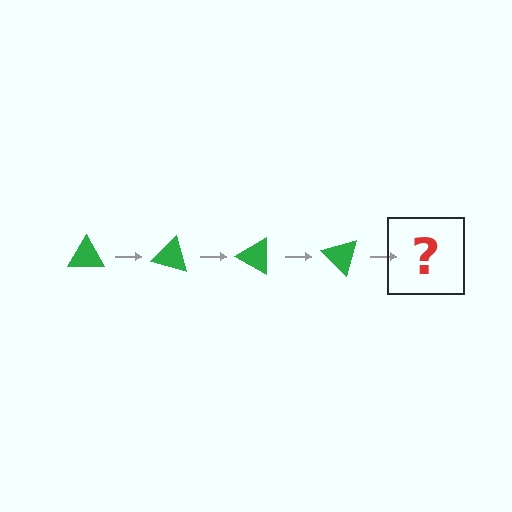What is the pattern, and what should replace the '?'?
The pattern is that the triangle rotates 15 degrees each step. The '?' should be a green triangle rotated 60 degrees.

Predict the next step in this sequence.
The next step is a green triangle rotated 60 degrees.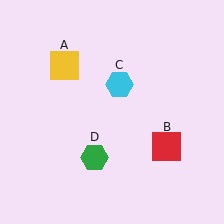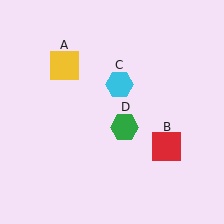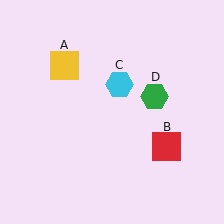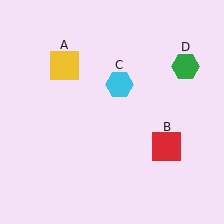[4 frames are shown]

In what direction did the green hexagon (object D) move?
The green hexagon (object D) moved up and to the right.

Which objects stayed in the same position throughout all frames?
Yellow square (object A) and red square (object B) and cyan hexagon (object C) remained stationary.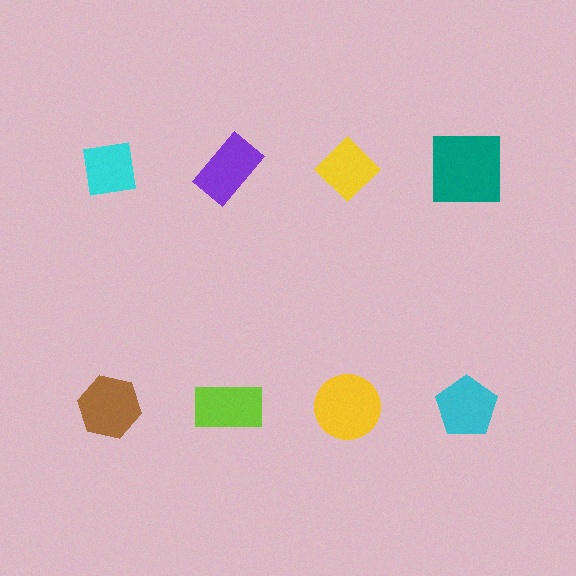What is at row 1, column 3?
A yellow diamond.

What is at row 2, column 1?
A brown hexagon.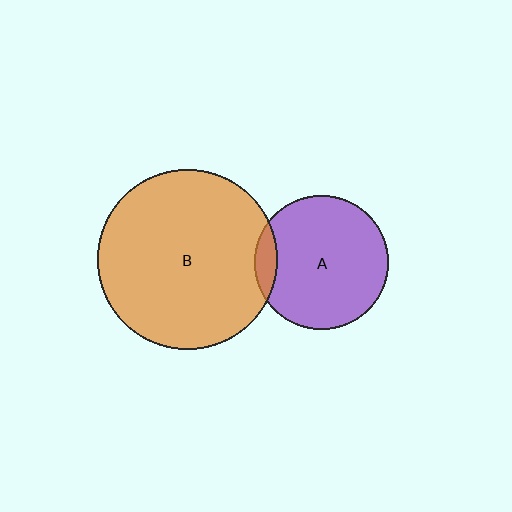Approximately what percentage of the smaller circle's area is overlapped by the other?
Approximately 10%.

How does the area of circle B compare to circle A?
Approximately 1.8 times.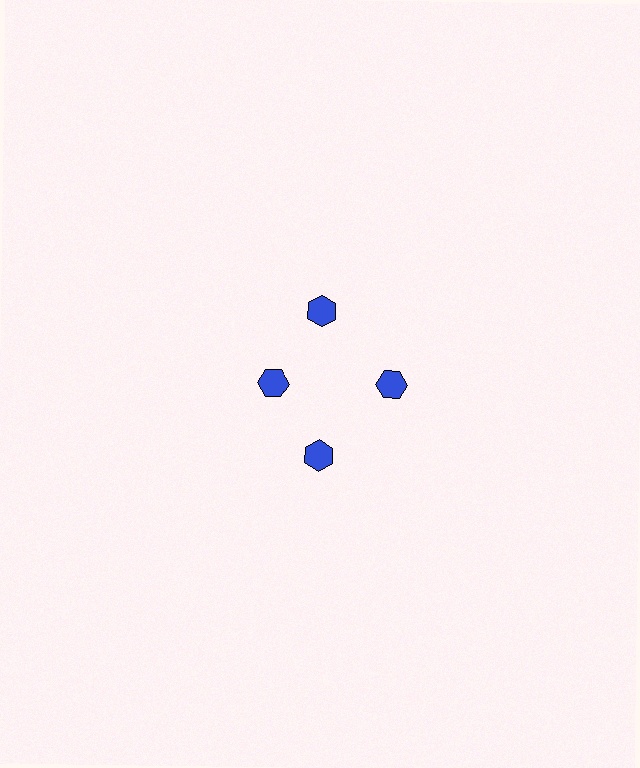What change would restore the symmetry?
The symmetry would be restored by moving it outward, back onto the ring so that all 4 hexagons sit at equal angles and equal distance from the center.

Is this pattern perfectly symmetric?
No. The 4 blue hexagons are arranged in a ring, but one element near the 9 o'clock position is pulled inward toward the center, breaking the 4-fold rotational symmetry.